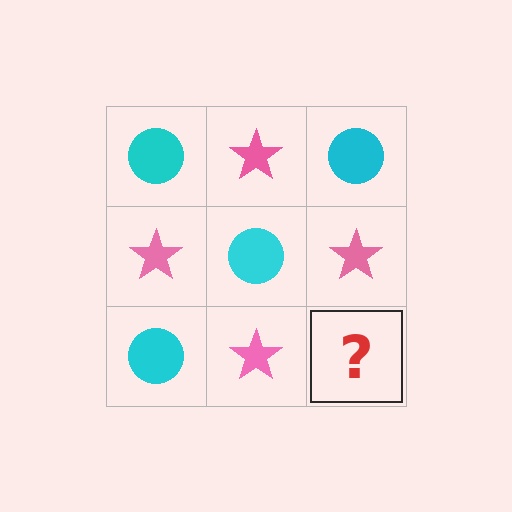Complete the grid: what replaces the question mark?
The question mark should be replaced with a cyan circle.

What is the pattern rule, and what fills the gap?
The rule is that it alternates cyan circle and pink star in a checkerboard pattern. The gap should be filled with a cyan circle.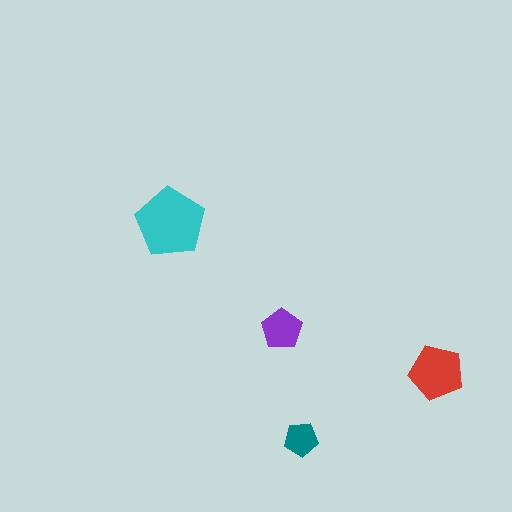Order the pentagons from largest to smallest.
the cyan one, the red one, the purple one, the teal one.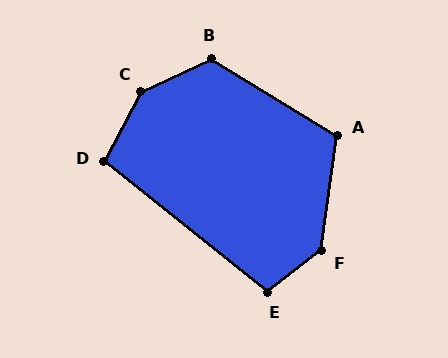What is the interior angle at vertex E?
Approximately 104 degrees (obtuse).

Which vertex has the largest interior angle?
C, at approximately 142 degrees.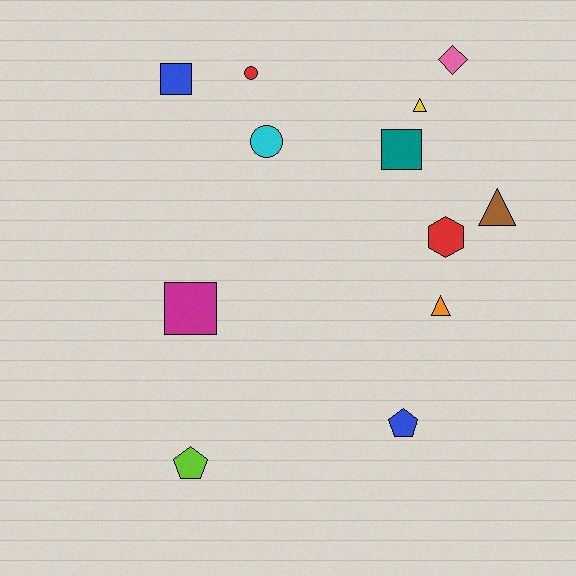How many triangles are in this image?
There are 3 triangles.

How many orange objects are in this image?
There is 1 orange object.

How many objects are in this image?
There are 12 objects.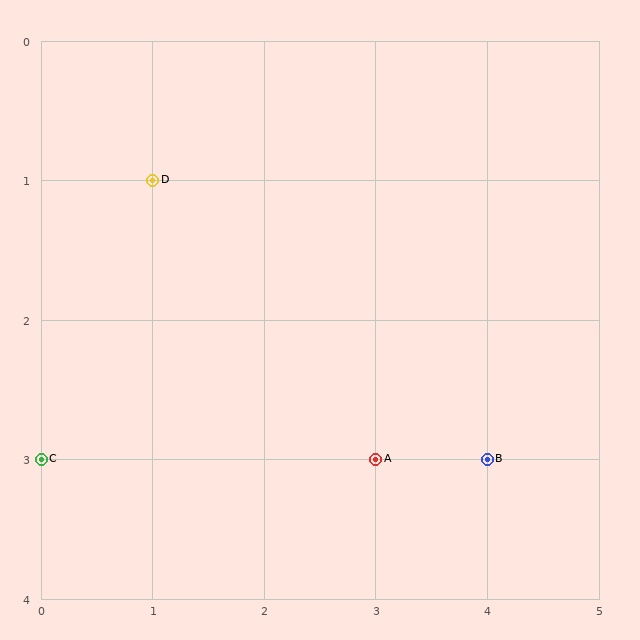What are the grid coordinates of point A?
Point A is at grid coordinates (3, 3).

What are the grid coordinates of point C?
Point C is at grid coordinates (0, 3).